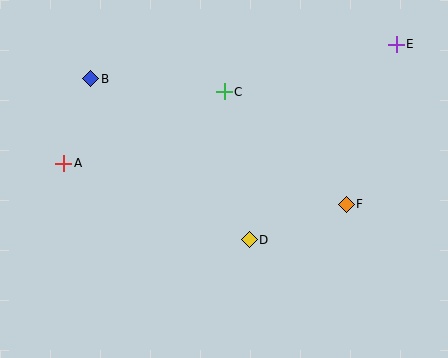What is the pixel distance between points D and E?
The distance between D and E is 244 pixels.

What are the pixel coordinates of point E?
Point E is at (396, 44).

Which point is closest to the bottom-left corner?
Point A is closest to the bottom-left corner.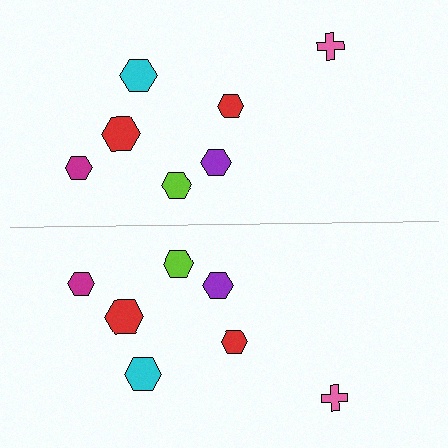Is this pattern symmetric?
Yes, this pattern has bilateral (reflection) symmetry.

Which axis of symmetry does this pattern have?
The pattern has a horizontal axis of symmetry running through the center of the image.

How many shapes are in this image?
There are 14 shapes in this image.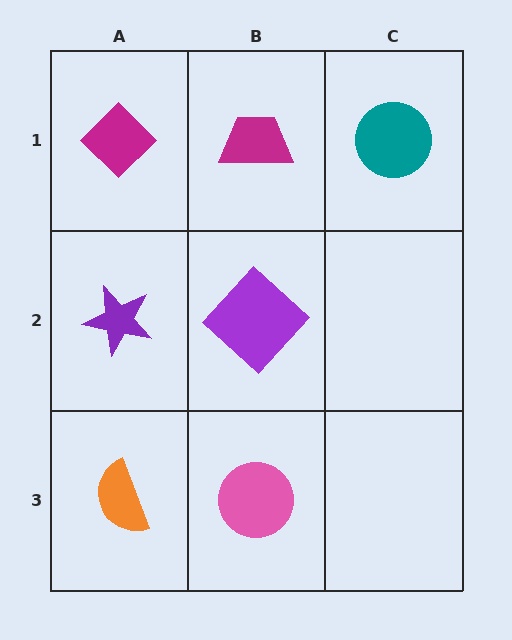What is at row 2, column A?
A purple star.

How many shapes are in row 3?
2 shapes.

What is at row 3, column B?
A pink circle.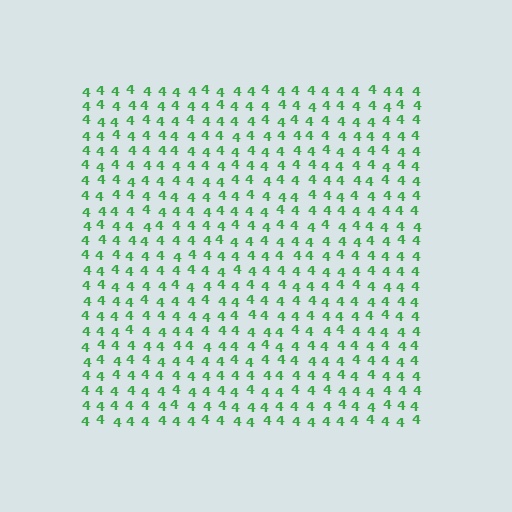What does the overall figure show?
The overall figure shows a square.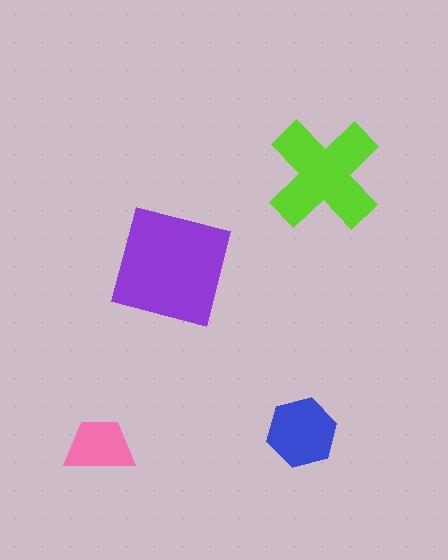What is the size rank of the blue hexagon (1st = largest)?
3rd.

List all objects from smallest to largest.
The pink trapezoid, the blue hexagon, the lime cross, the purple square.